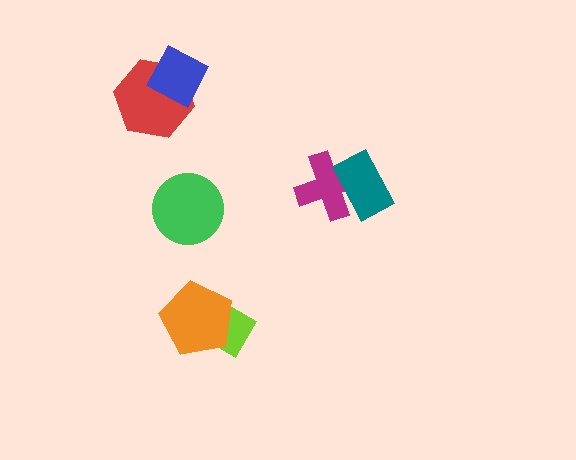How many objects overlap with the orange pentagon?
1 object overlaps with the orange pentagon.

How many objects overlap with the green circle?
0 objects overlap with the green circle.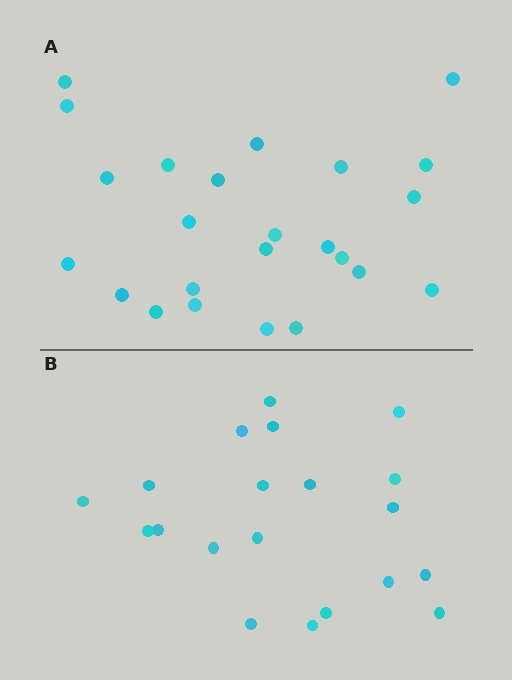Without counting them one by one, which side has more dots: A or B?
Region A (the top region) has more dots.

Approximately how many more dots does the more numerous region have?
Region A has about 4 more dots than region B.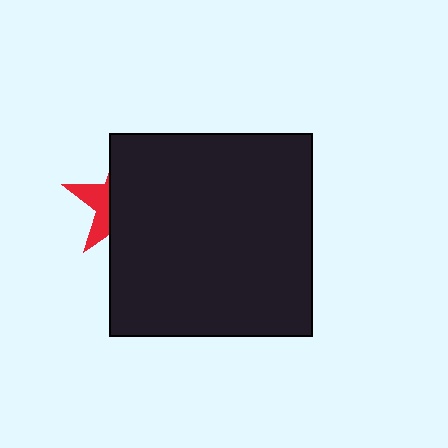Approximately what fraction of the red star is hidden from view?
Roughly 67% of the red star is hidden behind the black square.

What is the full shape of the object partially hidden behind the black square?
The partially hidden object is a red star.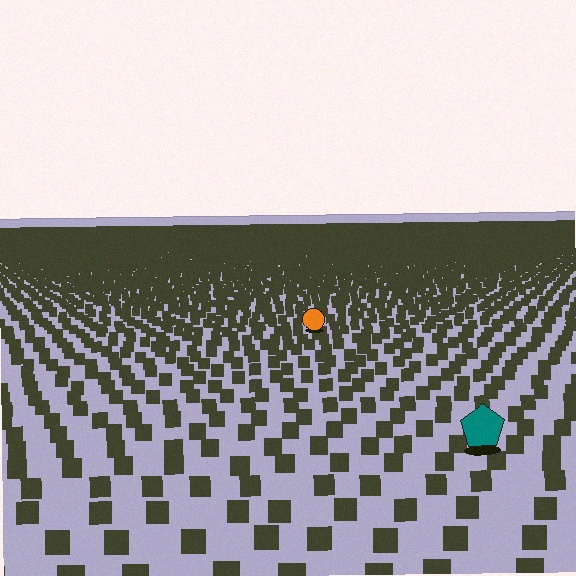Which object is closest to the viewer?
The teal pentagon is closest. The texture marks near it are larger and more spread out.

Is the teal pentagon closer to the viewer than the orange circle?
Yes. The teal pentagon is closer — you can tell from the texture gradient: the ground texture is coarser near it.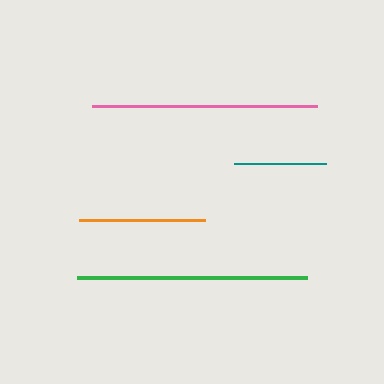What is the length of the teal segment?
The teal segment is approximately 92 pixels long.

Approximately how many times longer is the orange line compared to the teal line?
The orange line is approximately 1.4 times the length of the teal line.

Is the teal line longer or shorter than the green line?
The green line is longer than the teal line.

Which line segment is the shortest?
The teal line is the shortest at approximately 92 pixels.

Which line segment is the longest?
The green line is the longest at approximately 230 pixels.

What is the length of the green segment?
The green segment is approximately 230 pixels long.